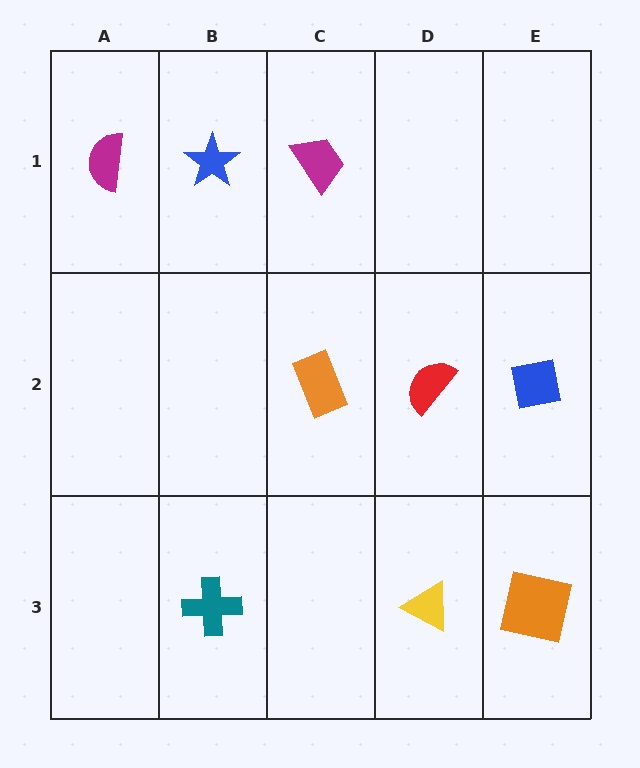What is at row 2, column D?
A red semicircle.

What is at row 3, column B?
A teal cross.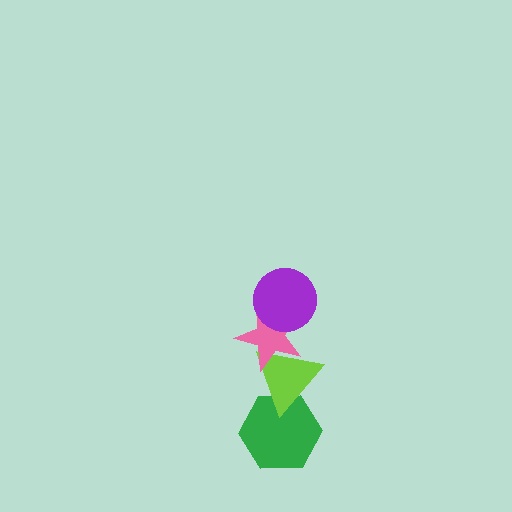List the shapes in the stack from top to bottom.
From top to bottom: the purple circle, the pink star, the lime triangle, the green hexagon.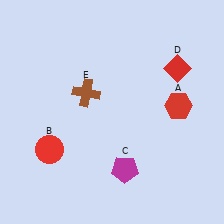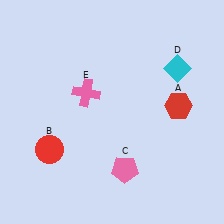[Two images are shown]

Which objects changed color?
C changed from magenta to pink. D changed from red to cyan. E changed from brown to pink.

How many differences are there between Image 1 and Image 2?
There are 3 differences between the two images.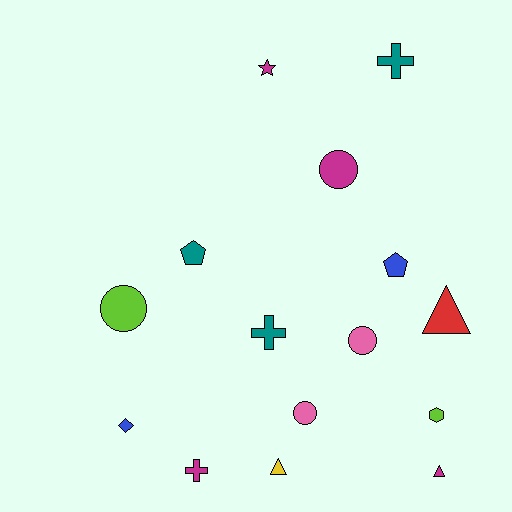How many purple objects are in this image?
There are no purple objects.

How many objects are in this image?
There are 15 objects.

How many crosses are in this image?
There are 3 crosses.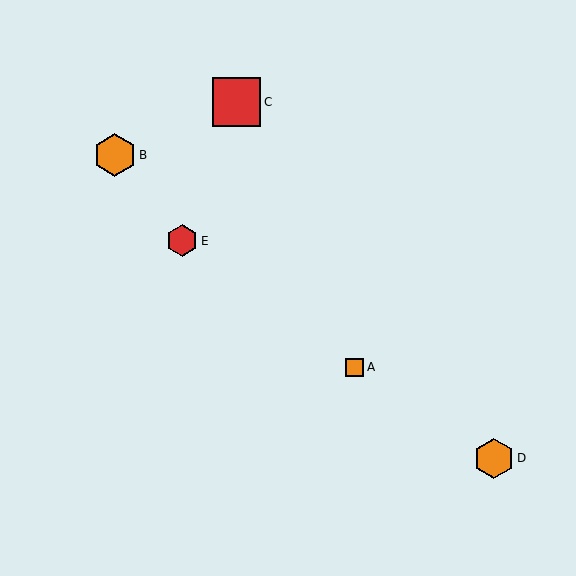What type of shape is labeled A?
Shape A is an orange square.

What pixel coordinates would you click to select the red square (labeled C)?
Click at (236, 102) to select the red square C.